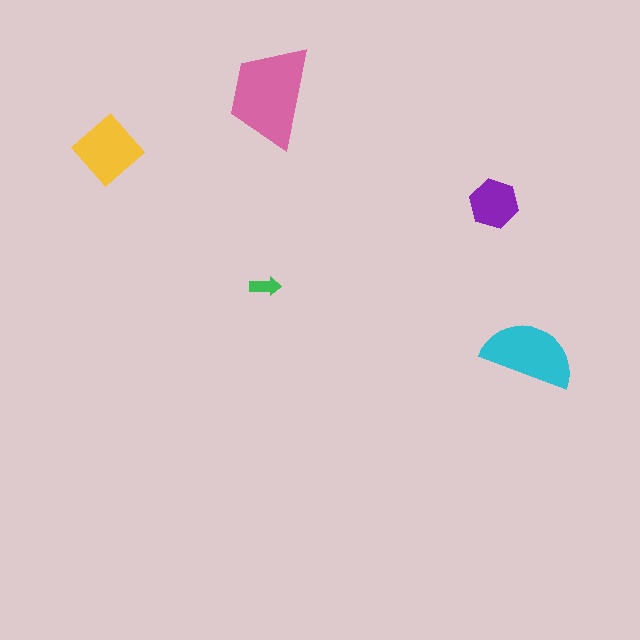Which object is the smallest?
The green arrow.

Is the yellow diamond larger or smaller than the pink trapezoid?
Smaller.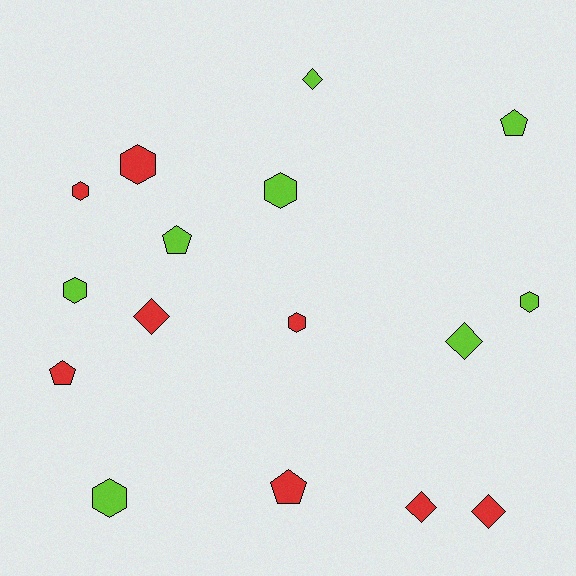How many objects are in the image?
There are 16 objects.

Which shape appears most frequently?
Hexagon, with 7 objects.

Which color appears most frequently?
Lime, with 8 objects.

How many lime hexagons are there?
There are 4 lime hexagons.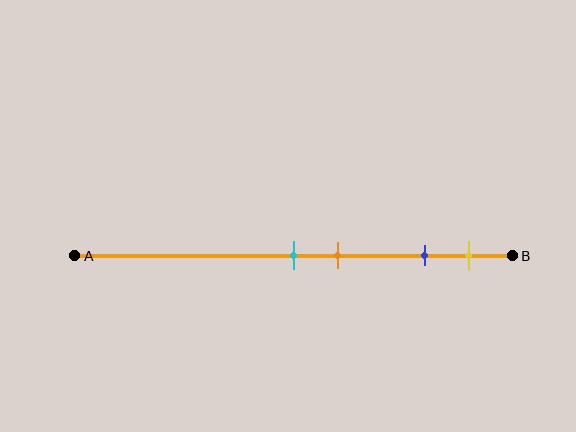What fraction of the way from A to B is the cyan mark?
The cyan mark is approximately 50% (0.5) of the way from A to B.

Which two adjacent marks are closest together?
The cyan and orange marks are the closest adjacent pair.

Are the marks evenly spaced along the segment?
No, the marks are not evenly spaced.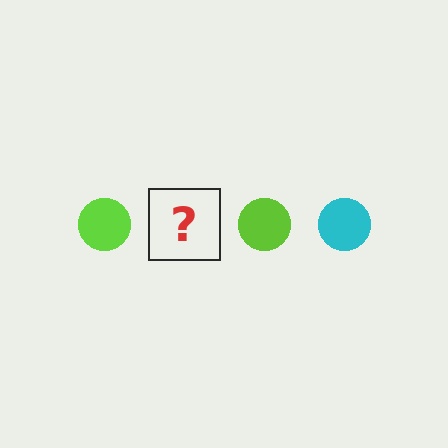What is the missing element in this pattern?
The missing element is a cyan circle.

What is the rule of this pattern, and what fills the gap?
The rule is that the pattern cycles through lime, cyan circles. The gap should be filled with a cyan circle.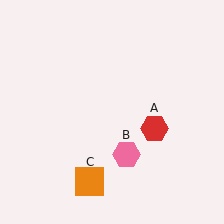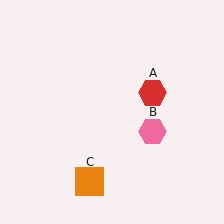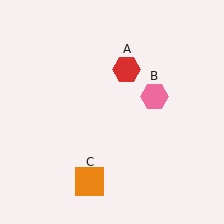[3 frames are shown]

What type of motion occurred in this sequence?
The red hexagon (object A), pink hexagon (object B) rotated counterclockwise around the center of the scene.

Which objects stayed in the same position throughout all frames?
Orange square (object C) remained stationary.